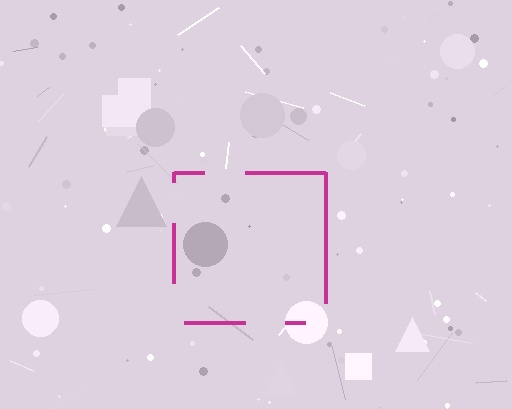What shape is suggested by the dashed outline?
The dashed outline suggests a square.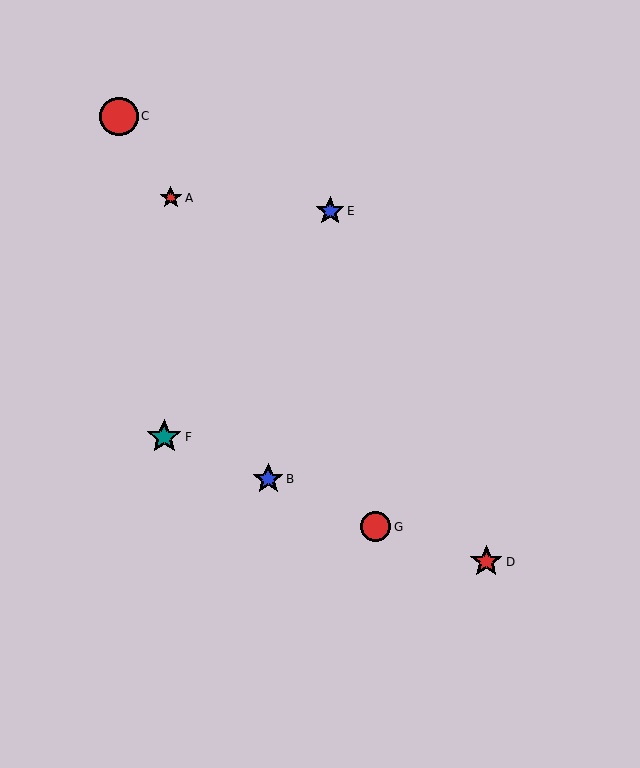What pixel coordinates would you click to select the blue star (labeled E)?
Click at (330, 211) to select the blue star E.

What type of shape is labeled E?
Shape E is a blue star.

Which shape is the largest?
The red circle (labeled C) is the largest.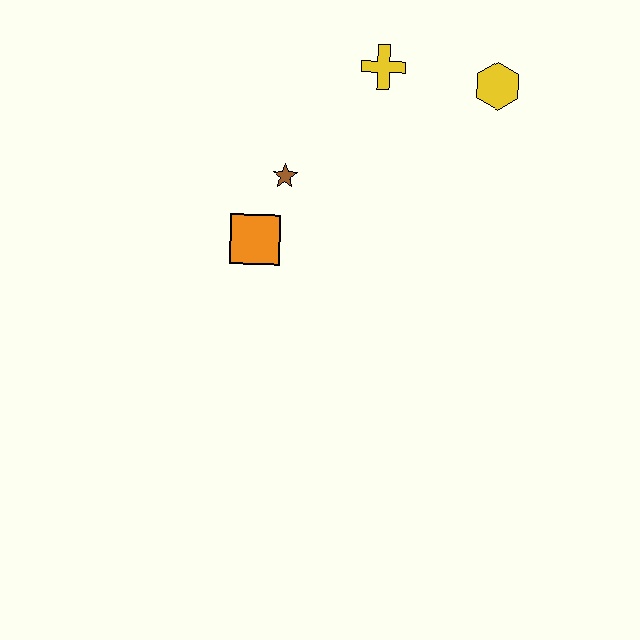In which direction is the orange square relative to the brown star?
The orange square is below the brown star.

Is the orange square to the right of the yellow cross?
No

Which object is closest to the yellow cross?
The yellow hexagon is closest to the yellow cross.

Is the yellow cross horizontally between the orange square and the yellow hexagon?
Yes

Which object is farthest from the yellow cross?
The orange square is farthest from the yellow cross.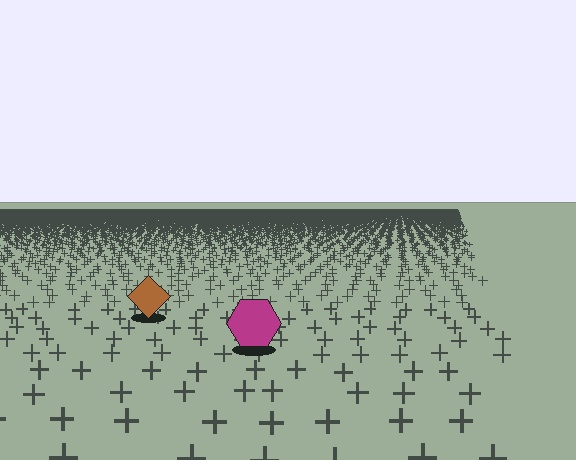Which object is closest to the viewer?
The magenta hexagon is closest. The texture marks near it are larger and more spread out.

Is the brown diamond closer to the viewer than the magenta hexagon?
No. The magenta hexagon is closer — you can tell from the texture gradient: the ground texture is coarser near it.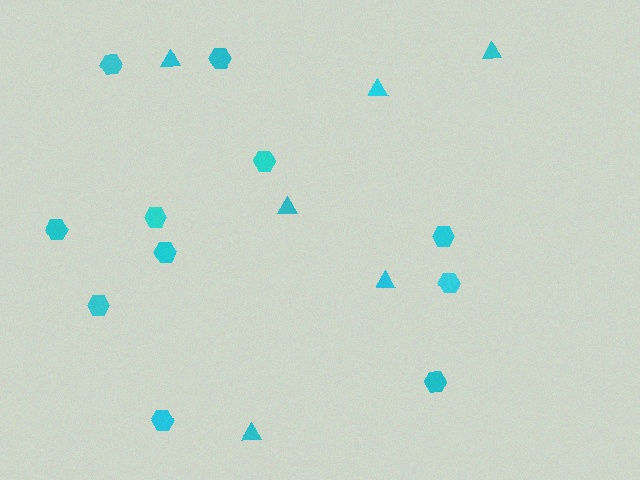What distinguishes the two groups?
There are 2 groups: one group of hexagons (11) and one group of triangles (6).